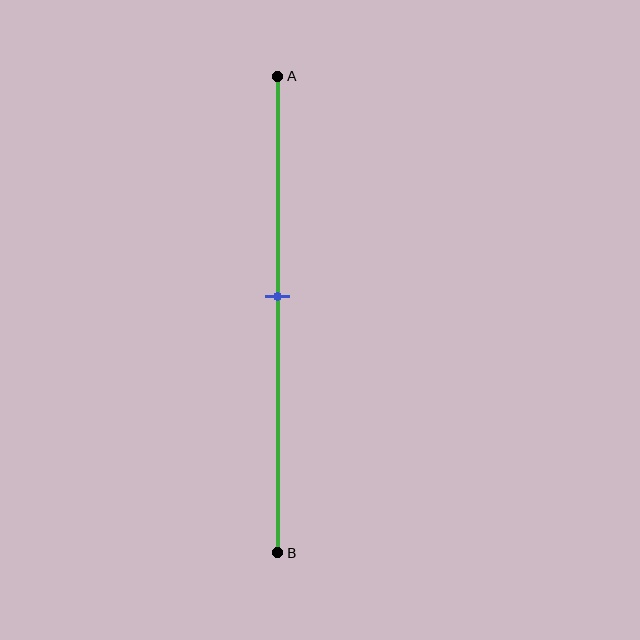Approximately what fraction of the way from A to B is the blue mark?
The blue mark is approximately 45% of the way from A to B.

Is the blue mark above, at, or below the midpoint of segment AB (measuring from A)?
The blue mark is above the midpoint of segment AB.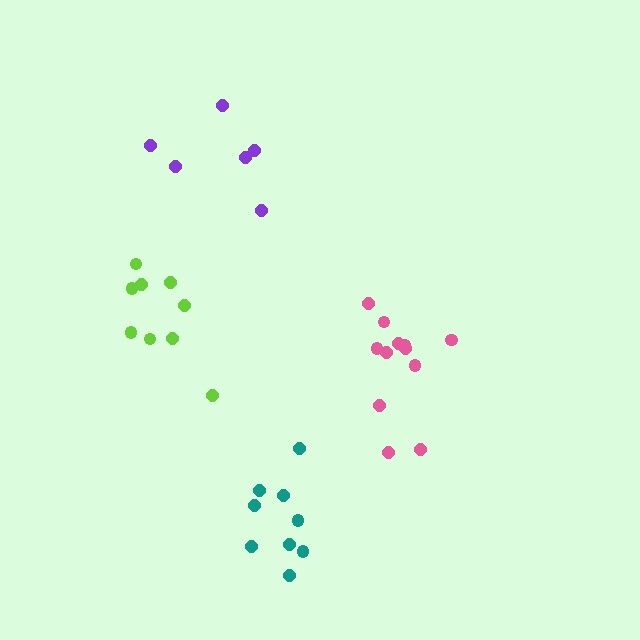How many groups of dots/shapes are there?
There are 4 groups.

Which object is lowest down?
The teal cluster is bottommost.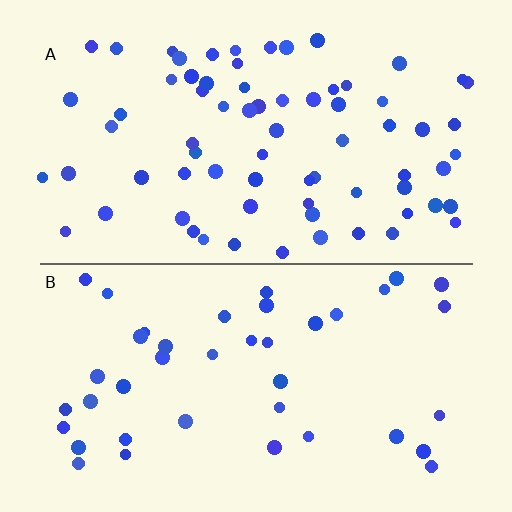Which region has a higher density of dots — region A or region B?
A (the top).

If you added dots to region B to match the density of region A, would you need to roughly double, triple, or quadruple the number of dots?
Approximately double.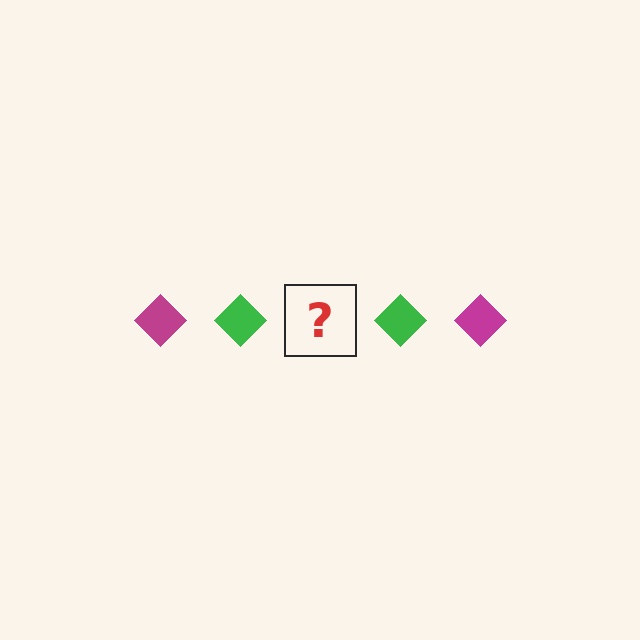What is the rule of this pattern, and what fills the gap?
The rule is that the pattern cycles through magenta, green diamonds. The gap should be filled with a magenta diamond.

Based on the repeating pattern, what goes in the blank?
The blank should be a magenta diamond.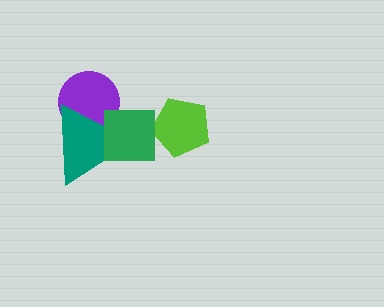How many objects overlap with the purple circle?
1 object overlaps with the purple circle.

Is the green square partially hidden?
No, no other shape covers it.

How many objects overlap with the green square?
1 object overlaps with the green square.